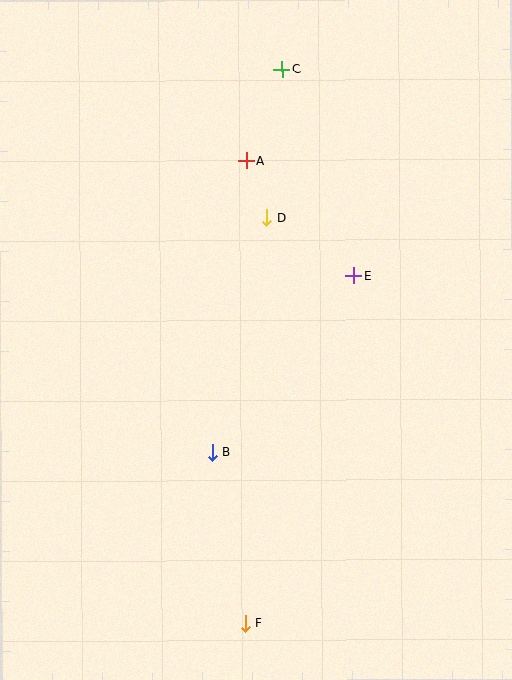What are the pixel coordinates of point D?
Point D is at (267, 218).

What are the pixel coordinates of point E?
Point E is at (353, 276).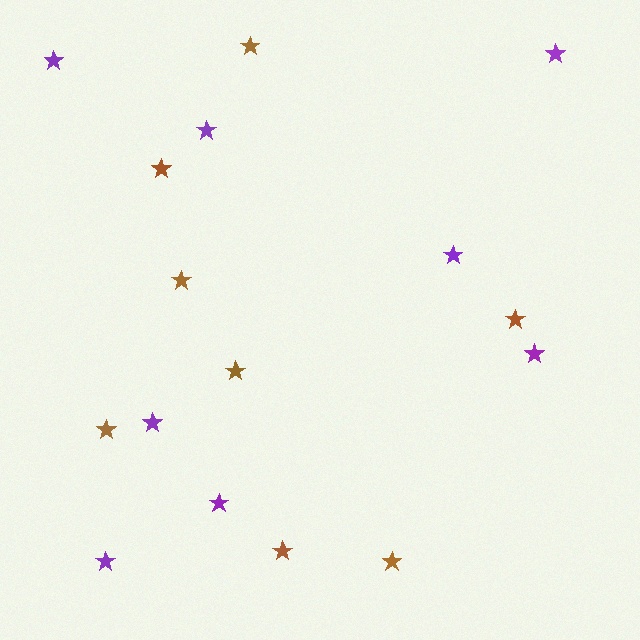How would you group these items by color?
There are 2 groups: one group of purple stars (8) and one group of brown stars (8).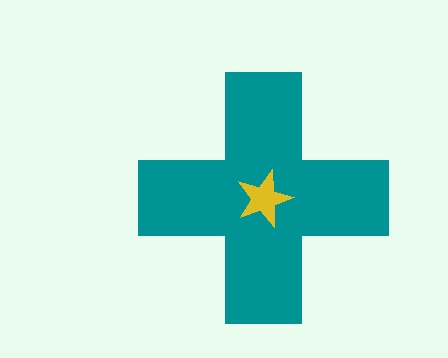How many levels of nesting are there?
2.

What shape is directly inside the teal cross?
The yellow star.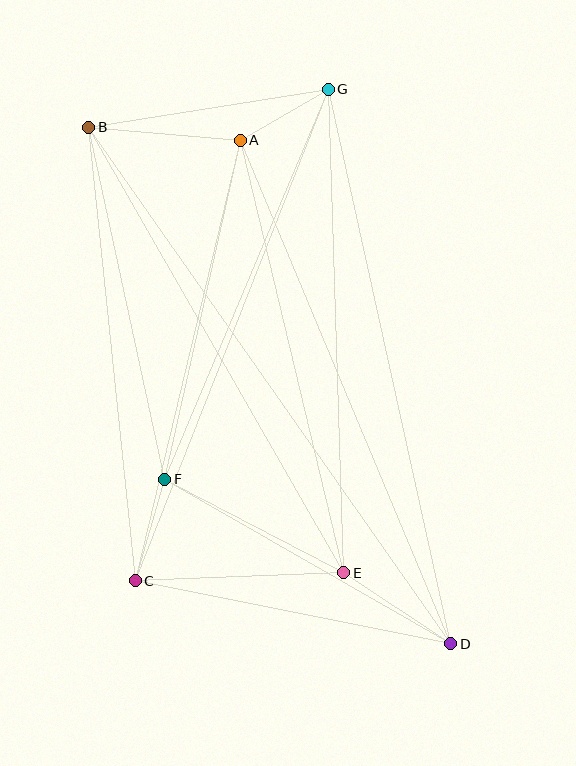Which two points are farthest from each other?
Points B and D are farthest from each other.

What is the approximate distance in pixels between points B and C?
The distance between B and C is approximately 456 pixels.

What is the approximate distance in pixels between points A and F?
The distance between A and F is approximately 347 pixels.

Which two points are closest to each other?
Points A and G are closest to each other.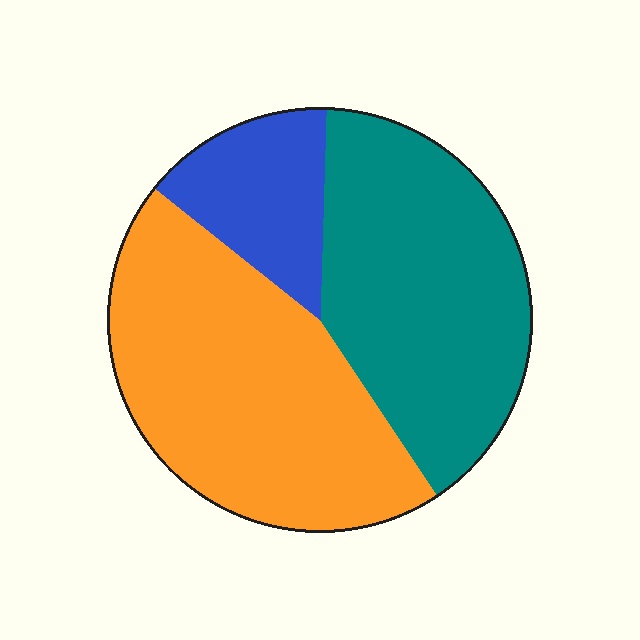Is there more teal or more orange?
Orange.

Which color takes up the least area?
Blue, at roughly 15%.